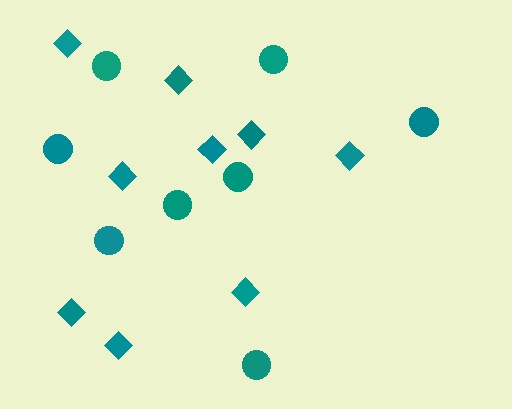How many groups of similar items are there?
There are 2 groups: one group of circles (8) and one group of diamonds (9).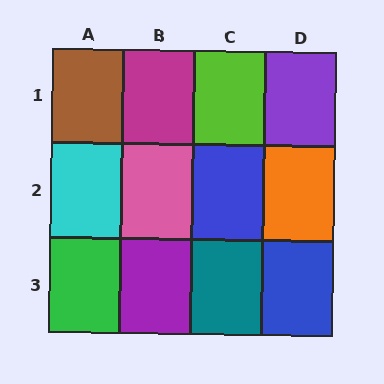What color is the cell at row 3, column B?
Purple.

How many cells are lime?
1 cell is lime.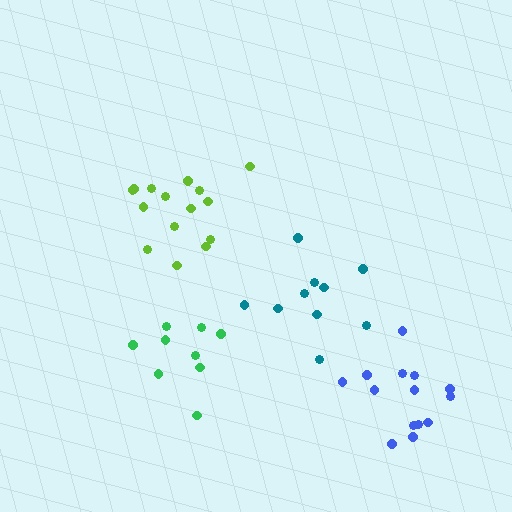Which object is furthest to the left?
The lime cluster is leftmost.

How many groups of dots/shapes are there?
There are 4 groups.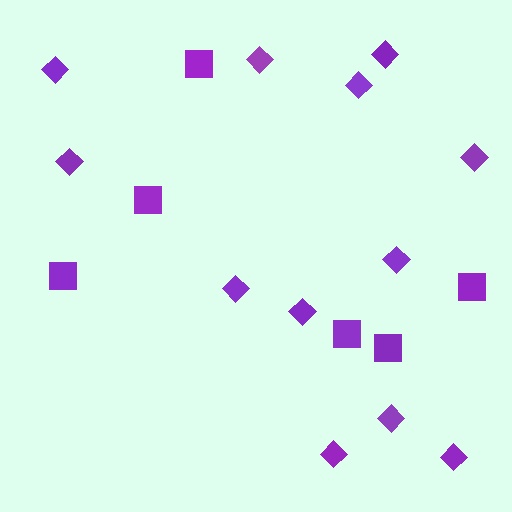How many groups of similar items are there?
There are 2 groups: one group of squares (6) and one group of diamonds (12).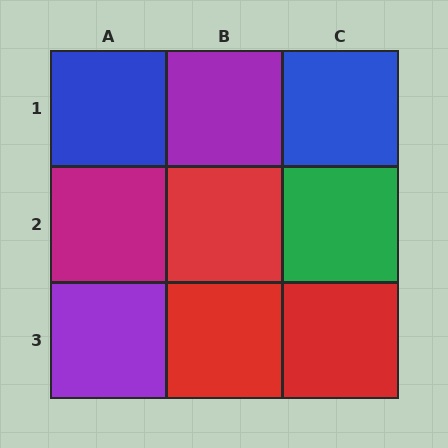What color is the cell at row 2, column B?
Red.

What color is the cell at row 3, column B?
Red.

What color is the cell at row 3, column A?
Purple.